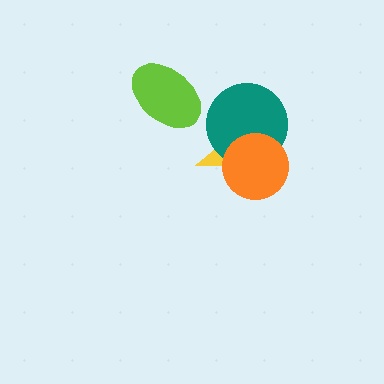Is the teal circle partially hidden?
Yes, it is partially covered by another shape.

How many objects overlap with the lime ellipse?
0 objects overlap with the lime ellipse.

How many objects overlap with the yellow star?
2 objects overlap with the yellow star.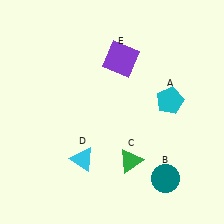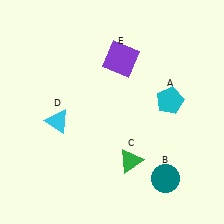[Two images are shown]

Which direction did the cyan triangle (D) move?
The cyan triangle (D) moved up.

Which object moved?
The cyan triangle (D) moved up.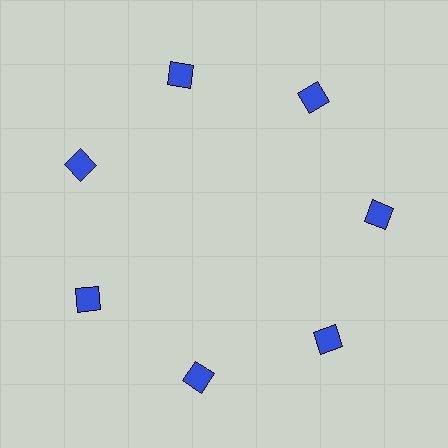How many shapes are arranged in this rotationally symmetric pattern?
There are 7 shapes, arranged in 7 groups of 1.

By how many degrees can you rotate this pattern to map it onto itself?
The pattern maps onto itself every 51 degrees of rotation.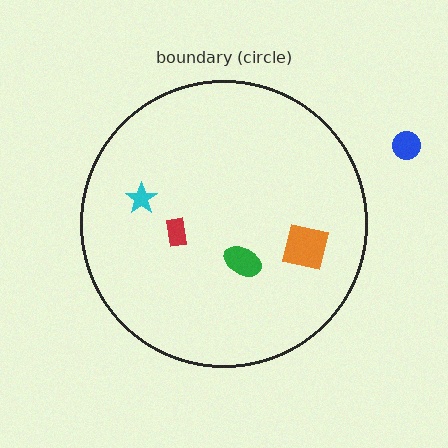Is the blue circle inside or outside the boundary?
Outside.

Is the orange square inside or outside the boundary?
Inside.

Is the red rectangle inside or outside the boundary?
Inside.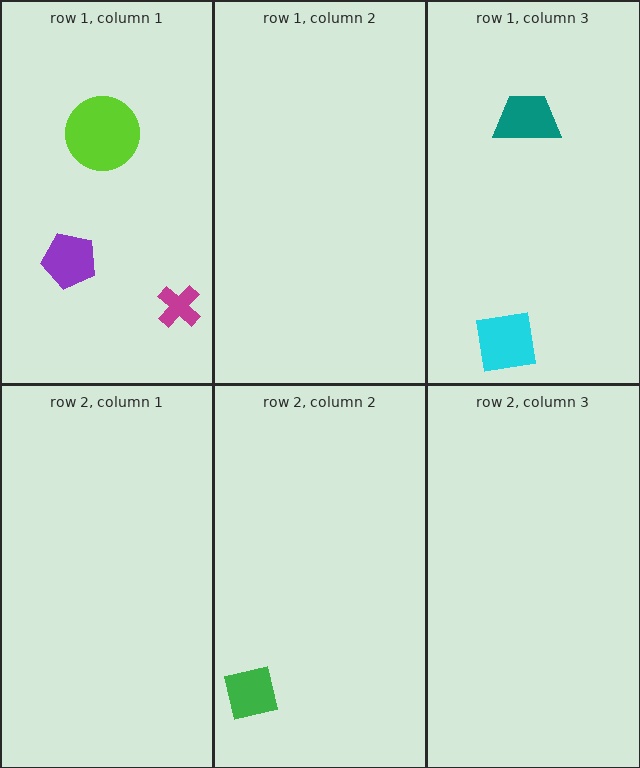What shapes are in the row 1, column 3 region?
The cyan square, the teal trapezoid.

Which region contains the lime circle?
The row 1, column 1 region.